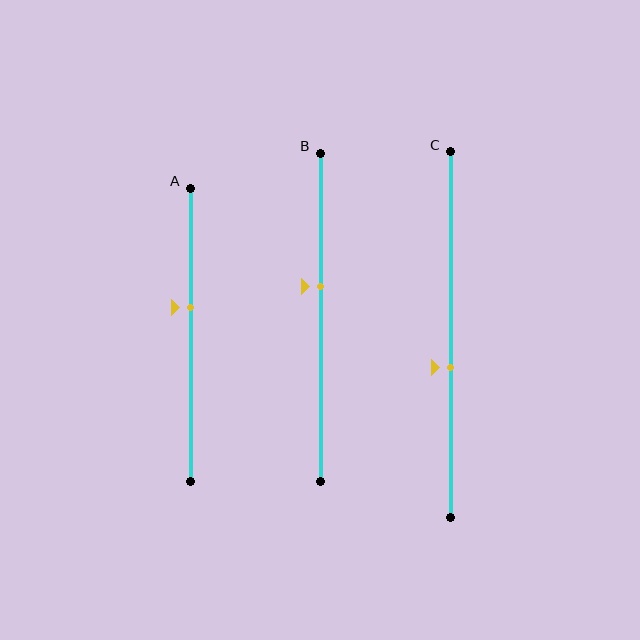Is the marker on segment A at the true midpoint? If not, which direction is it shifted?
No, the marker on segment A is shifted upward by about 9% of the segment length.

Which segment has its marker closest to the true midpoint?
Segment C has its marker closest to the true midpoint.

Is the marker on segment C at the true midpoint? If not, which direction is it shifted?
No, the marker on segment C is shifted downward by about 9% of the segment length.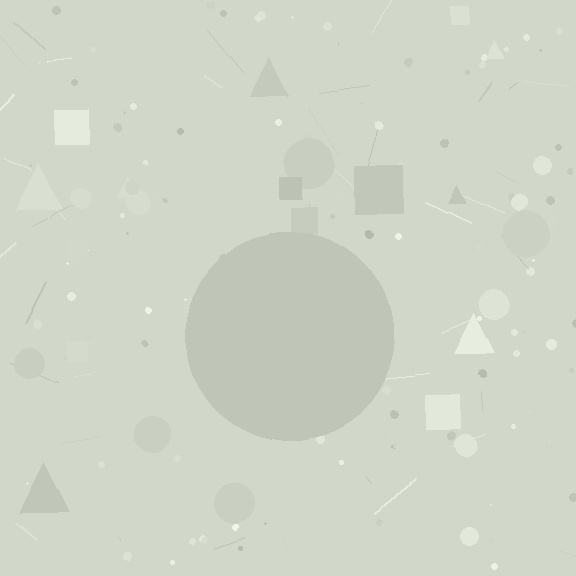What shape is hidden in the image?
A circle is hidden in the image.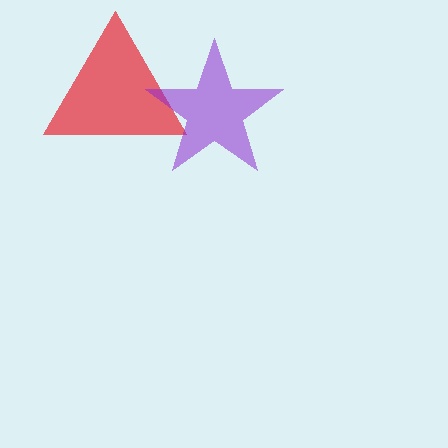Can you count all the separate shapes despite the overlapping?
Yes, there are 2 separate shapes.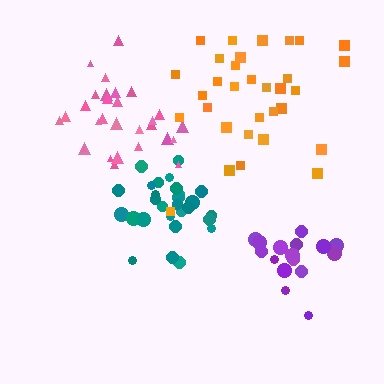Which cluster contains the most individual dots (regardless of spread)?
Orange (32).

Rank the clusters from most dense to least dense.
teal, purple, pink, orange.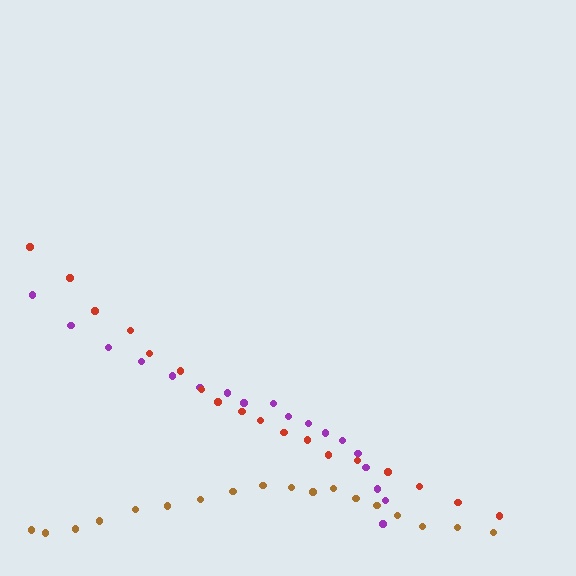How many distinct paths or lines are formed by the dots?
There are 3 distinct paths.